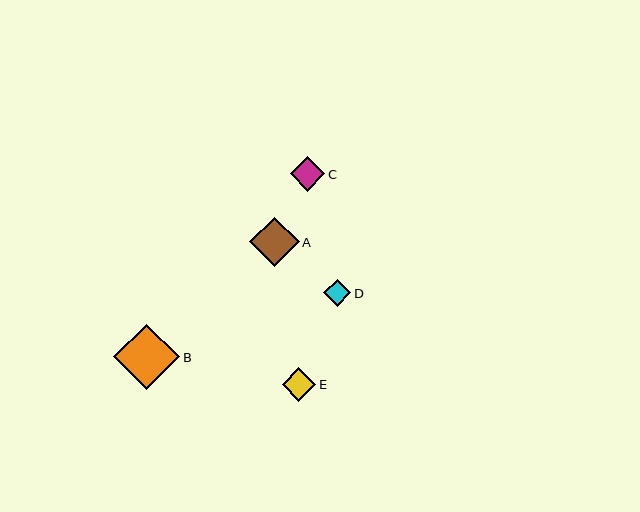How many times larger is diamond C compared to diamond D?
Diamond C is approximately 1.2 times the size of diamond D.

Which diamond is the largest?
Diamond B is the largest with a size of approximately 66 pixels.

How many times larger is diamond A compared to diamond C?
Diamond A is approximately 1.4 times the size of diamond C.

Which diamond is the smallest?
Diamond D is the smallest with a size of approximately 28 pixels.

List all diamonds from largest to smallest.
From largest to smallest: B, A, C, E, D.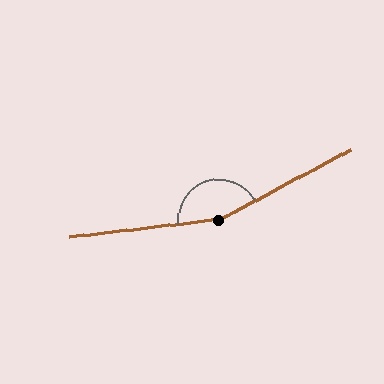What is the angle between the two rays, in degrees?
Approximately 158 degrees.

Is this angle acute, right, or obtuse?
It is obtuse.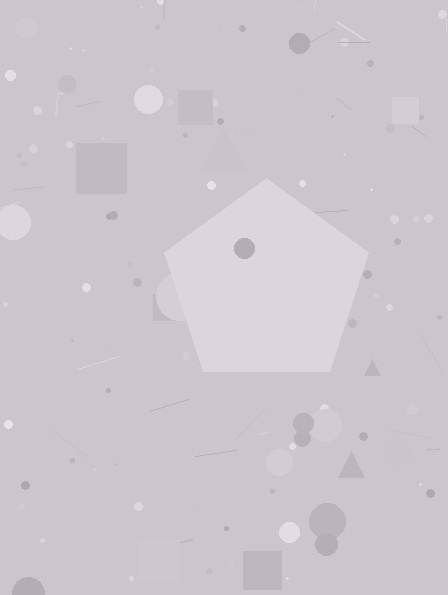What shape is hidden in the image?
A pentagon is hidden in the image.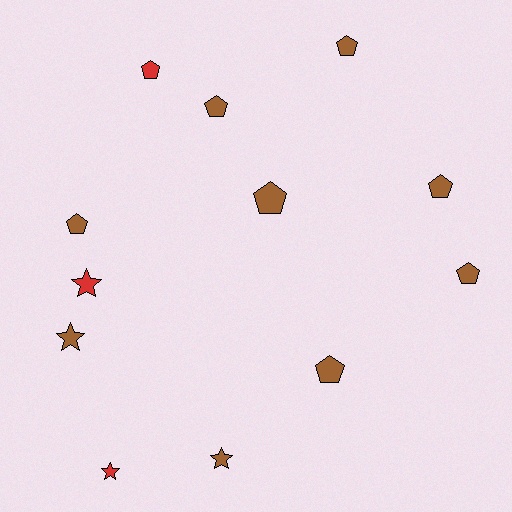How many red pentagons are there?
There is 1 red pentagon.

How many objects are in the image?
There are 12 objects.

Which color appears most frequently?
Brown, with 9 objects.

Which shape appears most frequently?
Pentagon, with 8 objects.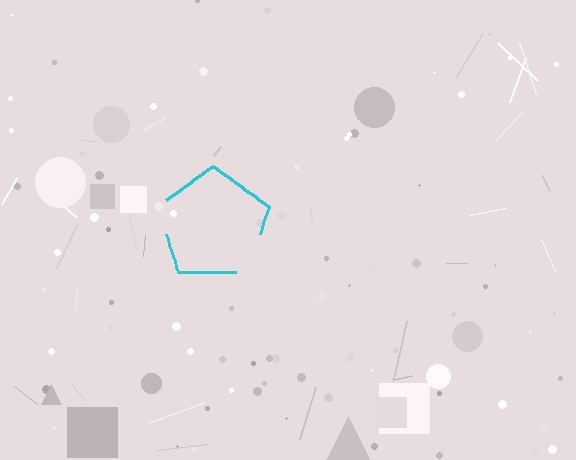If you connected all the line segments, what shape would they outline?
They would outline a pentagon.